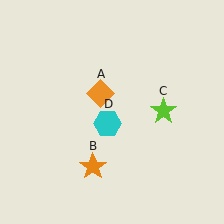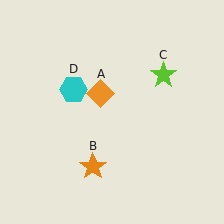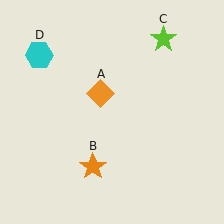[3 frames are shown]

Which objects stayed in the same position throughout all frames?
Orange diamond (object A) and orange star (object B) remained stationary.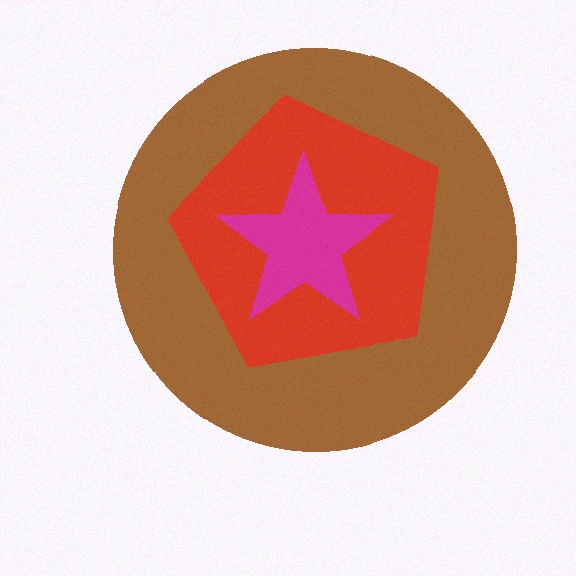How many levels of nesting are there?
3.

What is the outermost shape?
The brown circle.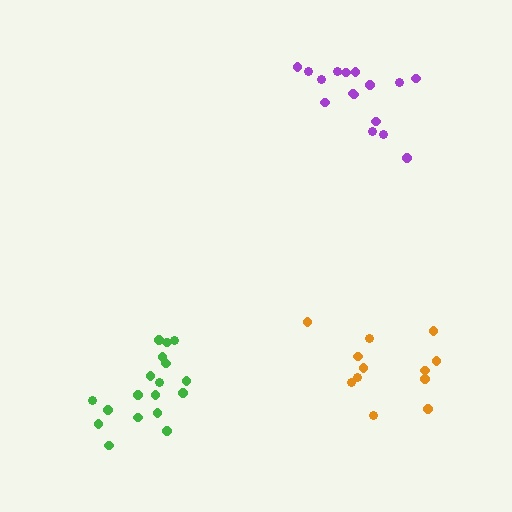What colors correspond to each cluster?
The clusters are colored: green, orange, purple.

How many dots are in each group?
Group 1: 18 dots, Group 2: 12 dots, Group 3: 16 dots (46 total).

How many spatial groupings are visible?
There are 3 spatial groupings.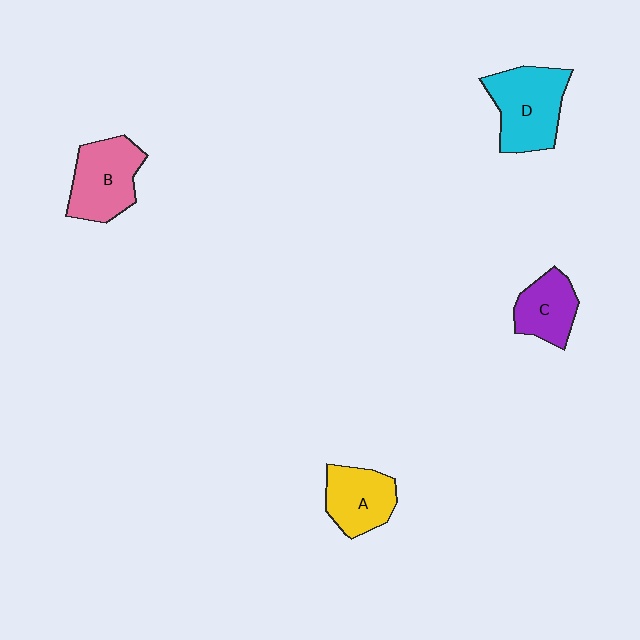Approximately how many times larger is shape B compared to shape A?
Approximately 1.2 times.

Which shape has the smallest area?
Shape C (purple).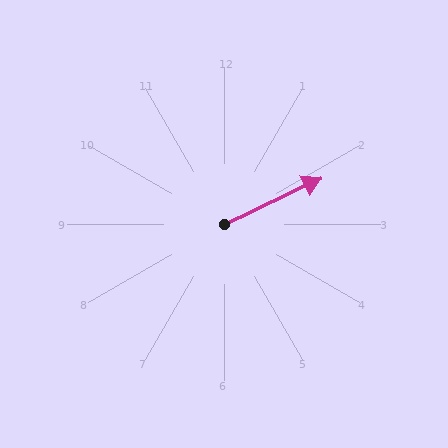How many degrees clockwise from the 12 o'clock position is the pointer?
Approximately 64 degrees.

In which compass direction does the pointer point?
Northeast.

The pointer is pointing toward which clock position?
Roughly 2 o'clock.